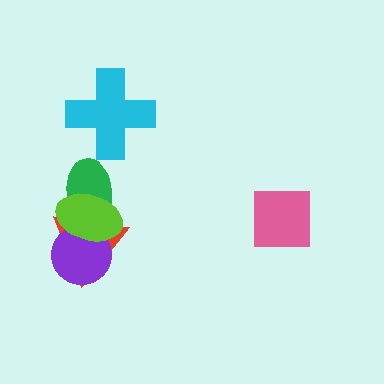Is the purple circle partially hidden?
Yes, it is partially covered by another shape.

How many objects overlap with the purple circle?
2 objects overlap with the purple circle.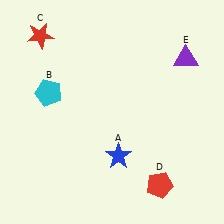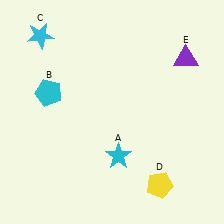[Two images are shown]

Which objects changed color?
A changed from blue to cyan. C changed from red to cyan. D changed from red to yellow.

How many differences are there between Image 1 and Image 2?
There are 3 differences between the two images.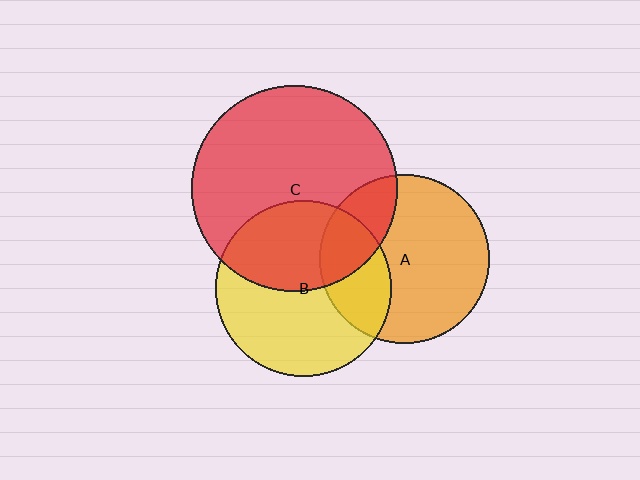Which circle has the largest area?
Circle C (red).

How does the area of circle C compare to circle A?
Approximately 1.5 times.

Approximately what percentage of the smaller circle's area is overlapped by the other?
Approximately 30%.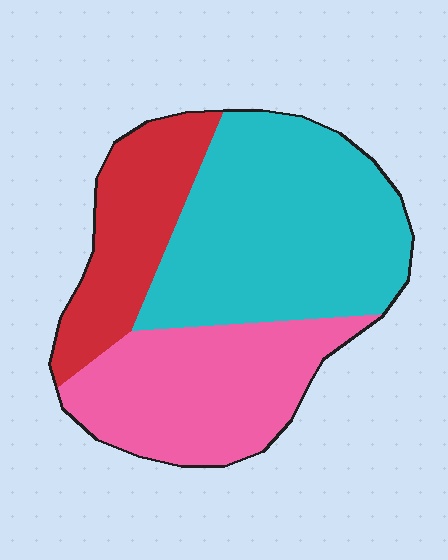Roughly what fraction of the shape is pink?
Pink covers 32% of the shape.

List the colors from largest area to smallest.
From largest to smallest: cyan, pink, red.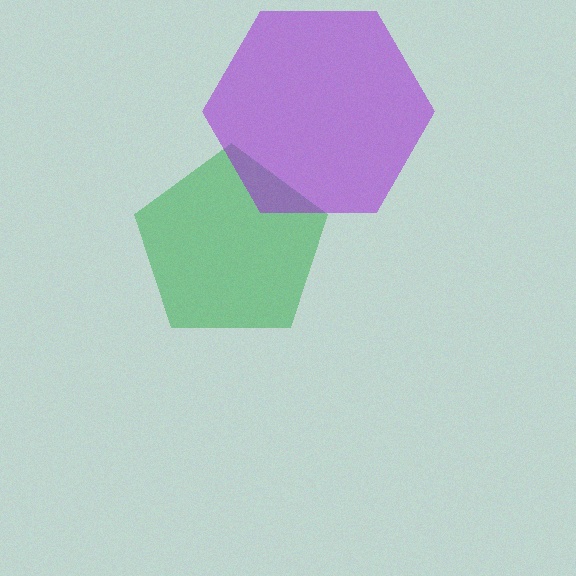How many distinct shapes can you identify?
There are 2 distinct shapes: a green pentagon, a purple hexagon.